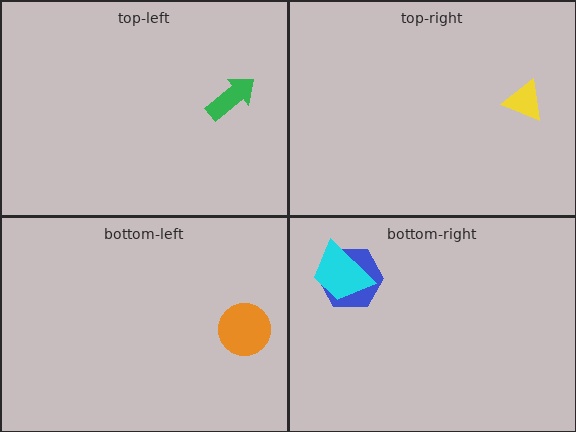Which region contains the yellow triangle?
The top-right region.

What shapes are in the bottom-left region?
The orange circle.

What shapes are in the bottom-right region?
The blue hexagon, the cyan trapezoid.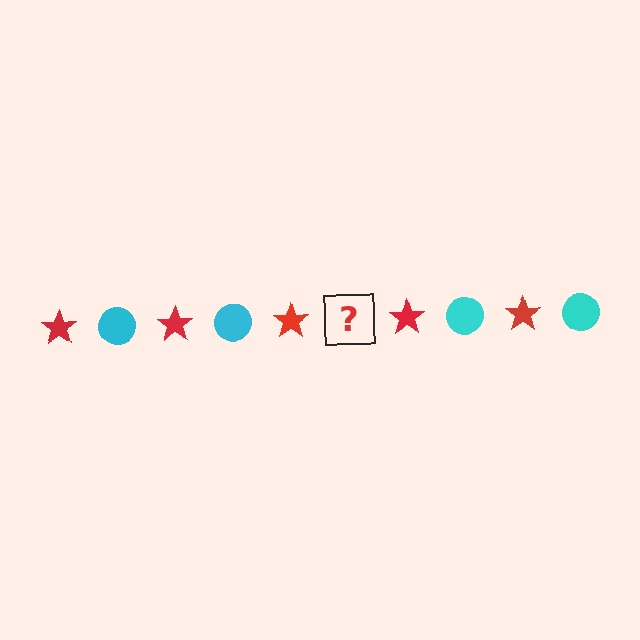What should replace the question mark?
The question mark should be replaced with a cyan circle.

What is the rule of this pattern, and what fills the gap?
The rule is that the pattern alternates between red star and cyan circle. The gap should be filled with a cyan circle.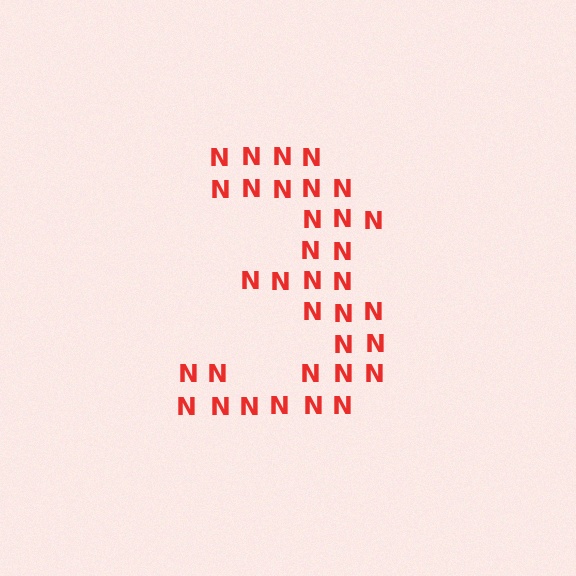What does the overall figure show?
The overall figure shows the digit 3.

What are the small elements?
The small elements are letter N's.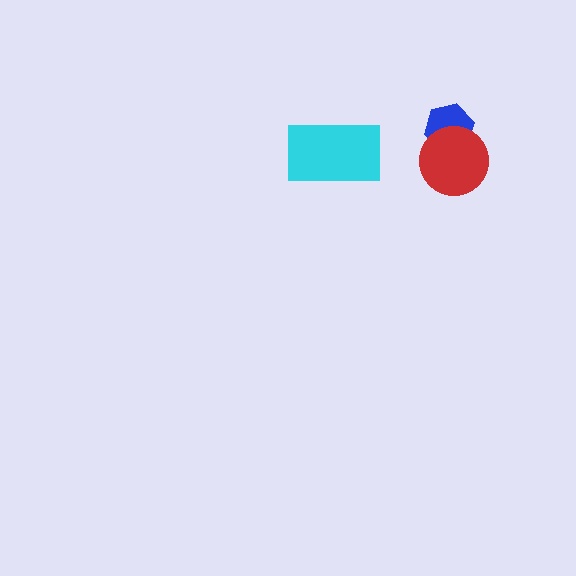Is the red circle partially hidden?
No, no other shape covers it.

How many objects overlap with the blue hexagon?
1 object overlaps with the blue hexagon.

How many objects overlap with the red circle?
1 object overlaps with the red circle.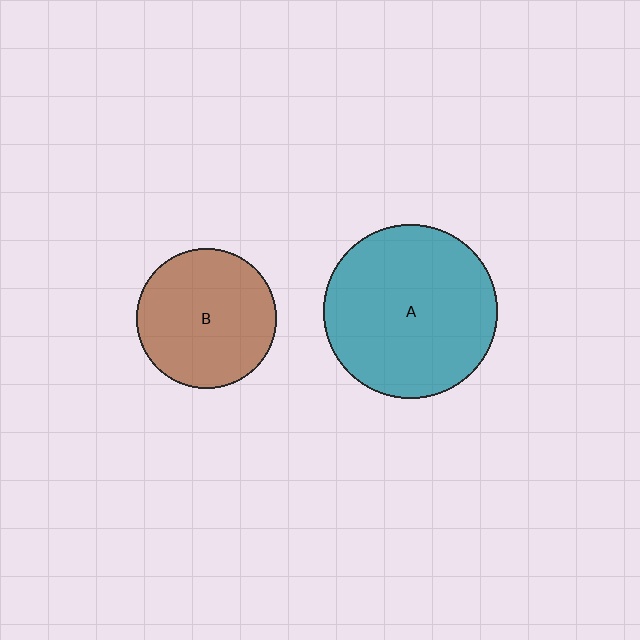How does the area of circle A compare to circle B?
Approximately 1.5 times.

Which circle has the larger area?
Circle A (teal).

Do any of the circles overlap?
No, none of the circles overlap.